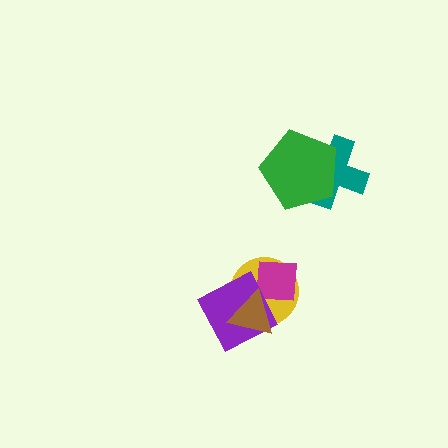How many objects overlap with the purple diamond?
3 objects overlap with the purple diamond.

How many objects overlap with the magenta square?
3 objects overlap with the magenta square.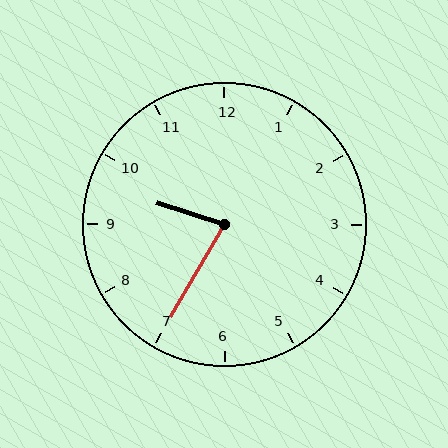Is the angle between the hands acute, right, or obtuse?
It is acute.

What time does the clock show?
9:35.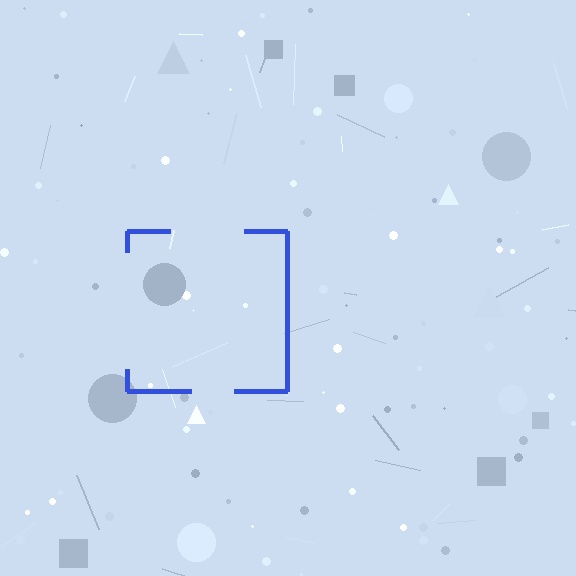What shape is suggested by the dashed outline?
The dashed outline suggests a square.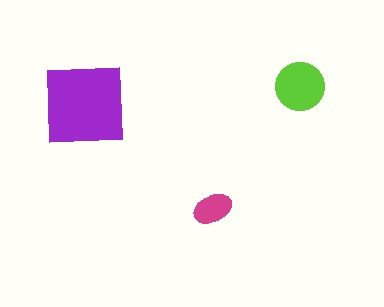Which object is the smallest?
The magenta ellipse.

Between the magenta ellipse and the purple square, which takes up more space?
The purple square.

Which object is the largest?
The purple square.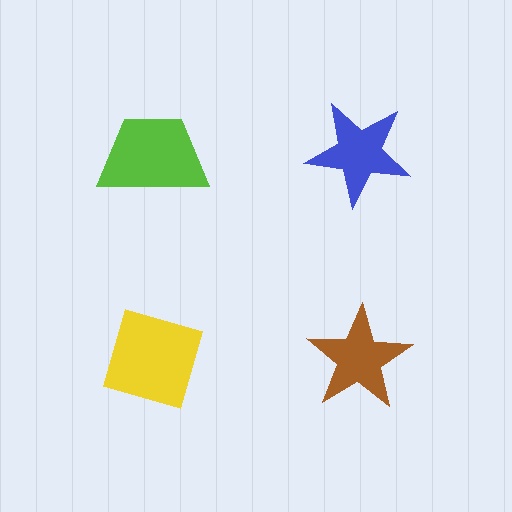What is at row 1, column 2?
A blue star.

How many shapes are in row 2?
2 shapes.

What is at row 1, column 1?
A lime trapezoid.